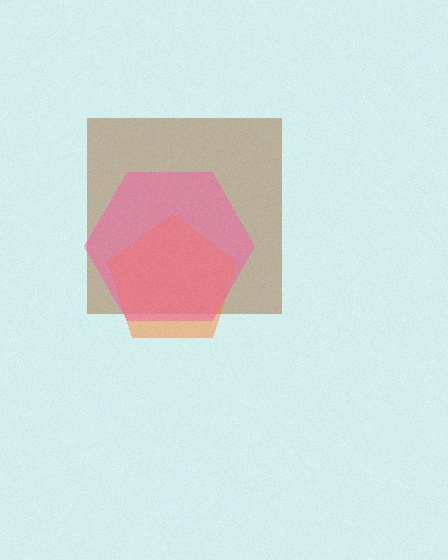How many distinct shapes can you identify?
There are 3 distinct shapes: a brown square, an orange pentagon, a pink hexagon.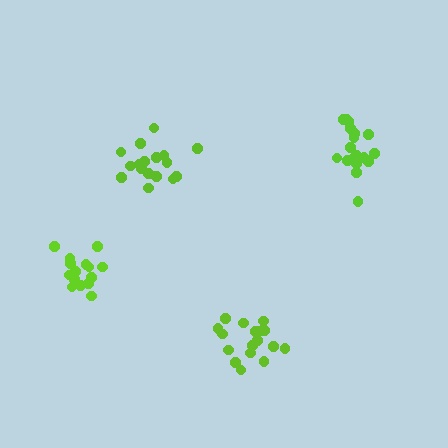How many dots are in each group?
Group 1: 18 dots, Group 2: 15 dots, Group 3: 18 dots, Group 4: 18 dots (69 total).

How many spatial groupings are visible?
There are 4 spatial groupings.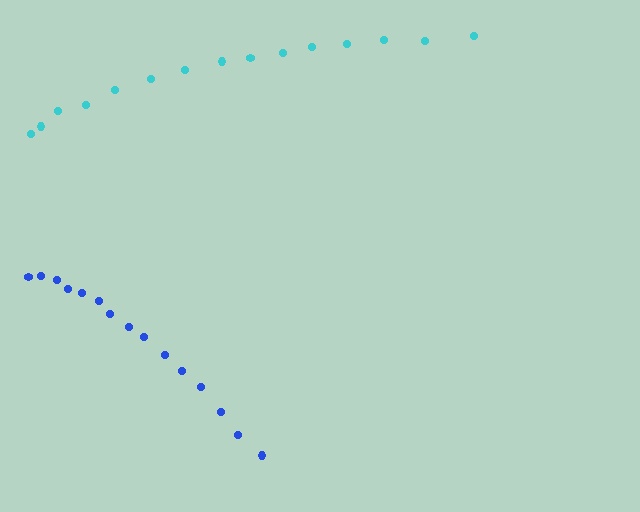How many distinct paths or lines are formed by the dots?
There are 2 distinct paths.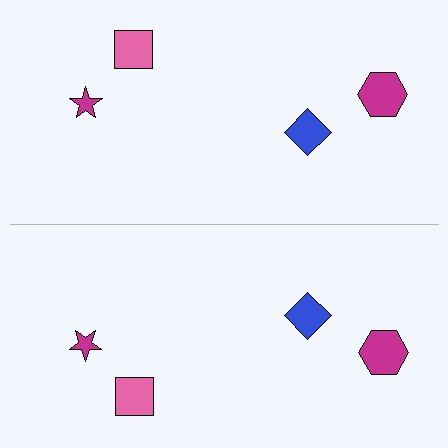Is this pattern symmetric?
Yes, this pattern has bilateral (reflection) symmetry.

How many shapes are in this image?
There are 8 shapes in this image.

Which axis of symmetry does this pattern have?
The pattern has a horizontal axis of symmetry running through the center of the image.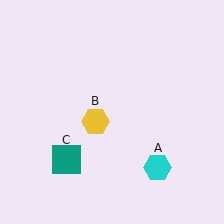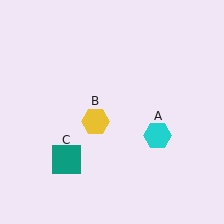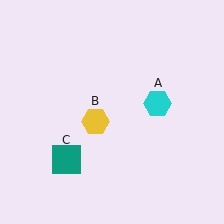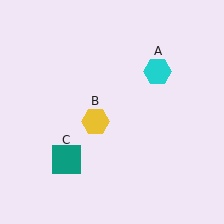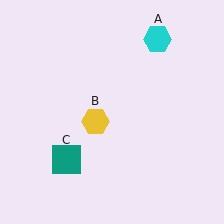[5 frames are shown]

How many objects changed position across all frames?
1 object changed position: cyan hexagon (object A).